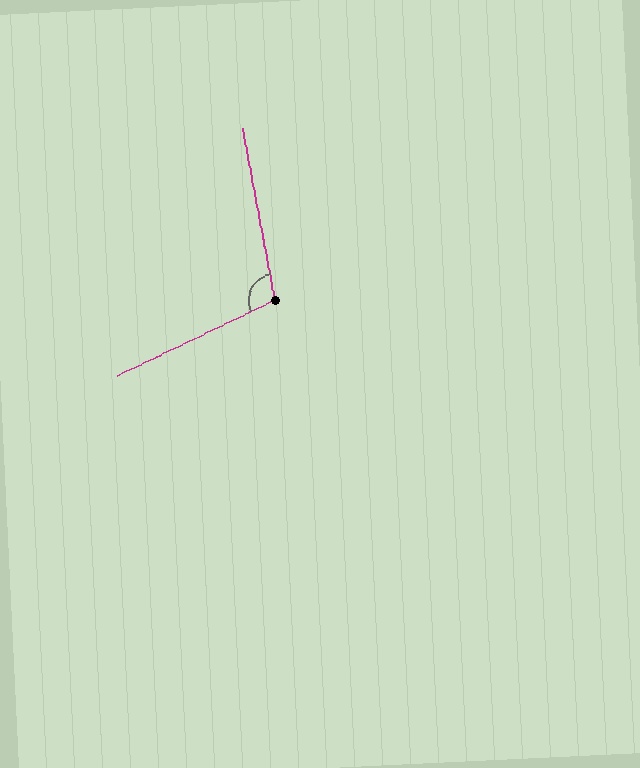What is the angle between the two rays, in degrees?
Approximately 105 degrees.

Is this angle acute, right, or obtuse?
It is obtuse.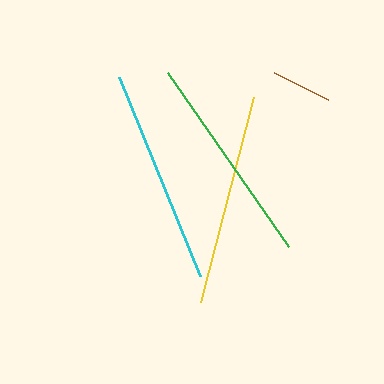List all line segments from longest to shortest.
From longest to shortest: cyan, green, yellow, brown.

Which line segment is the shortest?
The brown line is the shortest at approximately 60 pixels.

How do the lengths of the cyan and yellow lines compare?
The cyan and yellow lines are approximately the same length.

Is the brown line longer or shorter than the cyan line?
The cyan line is longer than the brown line.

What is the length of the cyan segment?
The cyan segment is approximately 215 pixels long.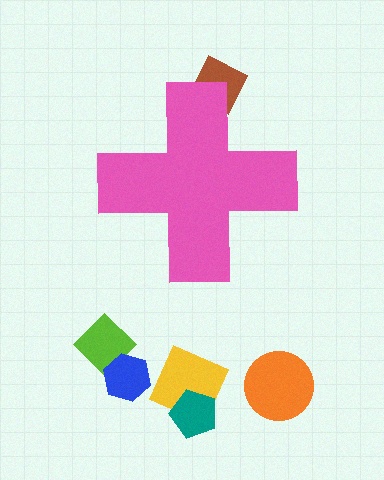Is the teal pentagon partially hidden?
No, the teal pentagon is fully visible.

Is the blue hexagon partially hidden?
No, the blue hexagon is fully visible.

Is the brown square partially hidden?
Yes, the brown square is partially hidden behind the pink cross.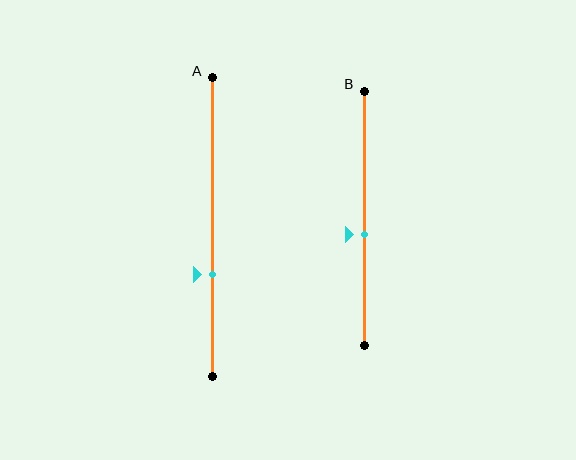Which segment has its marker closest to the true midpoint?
Segment B has its marker closest to the true midpoint.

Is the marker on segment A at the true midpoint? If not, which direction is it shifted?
No, the marker on segment A is shifted downward by about 16% of the segment length.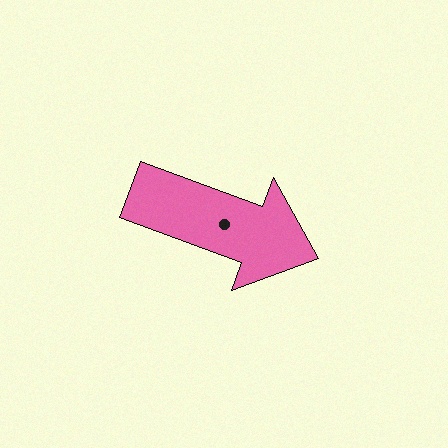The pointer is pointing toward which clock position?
Roughly 4 o'clock.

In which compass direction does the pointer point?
East.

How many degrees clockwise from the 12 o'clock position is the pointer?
Approximately 110 degrees.